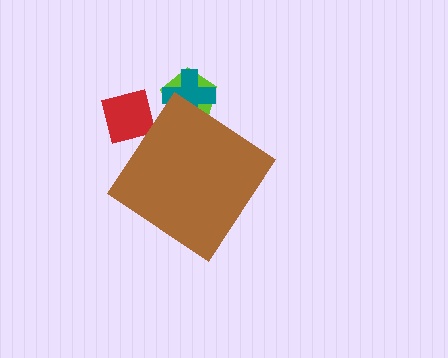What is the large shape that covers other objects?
A brown diamond.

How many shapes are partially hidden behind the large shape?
3 shapes are partially hidden.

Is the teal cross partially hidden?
Yes, the teal cross is partially hidden behind the brown diamond.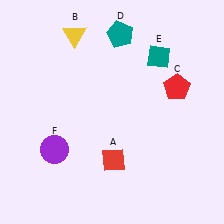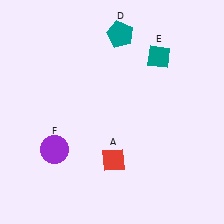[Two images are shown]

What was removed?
The red pentagon (C), the yellow triangle (B) were removed in Image 2.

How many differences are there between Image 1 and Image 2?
There are 2 differences between the two images.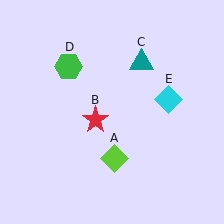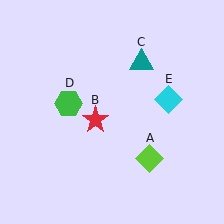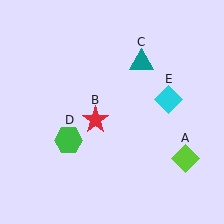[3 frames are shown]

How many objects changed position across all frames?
2 objects changed position: lime diamond (object A), green hexagon (object D).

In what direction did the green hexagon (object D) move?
The green hexagon (object D) moved down.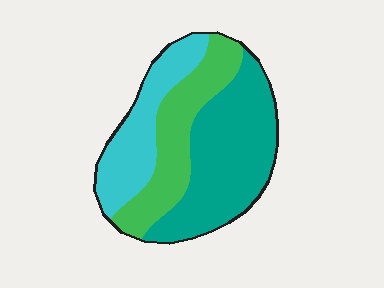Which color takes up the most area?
Teal, at roughly 45%.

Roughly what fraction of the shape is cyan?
Cyan takes up between a sixth and a third of the shape.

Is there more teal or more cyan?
Teal.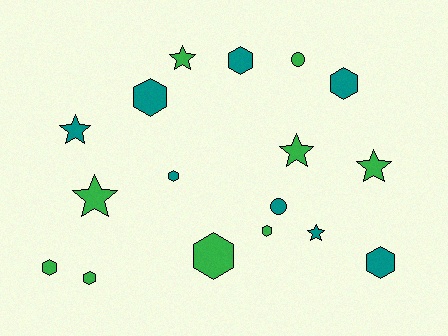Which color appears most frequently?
Green, with 9 objects.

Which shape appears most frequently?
Hexagon, with 9 objects.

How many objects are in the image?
There are 17 objects.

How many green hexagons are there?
There are 4 green hexagons.